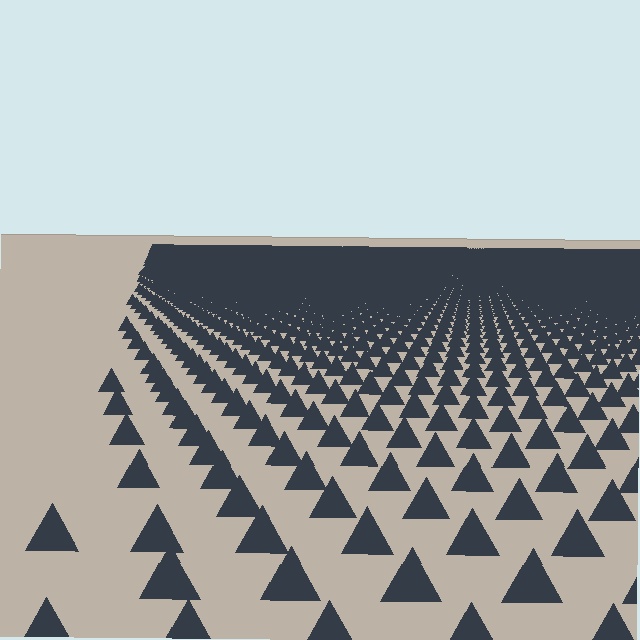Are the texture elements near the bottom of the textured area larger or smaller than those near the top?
Larger. Near the bottom, elements are closer to the viewer and appear at a bigger on-screen size.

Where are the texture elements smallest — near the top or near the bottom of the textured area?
Near the top.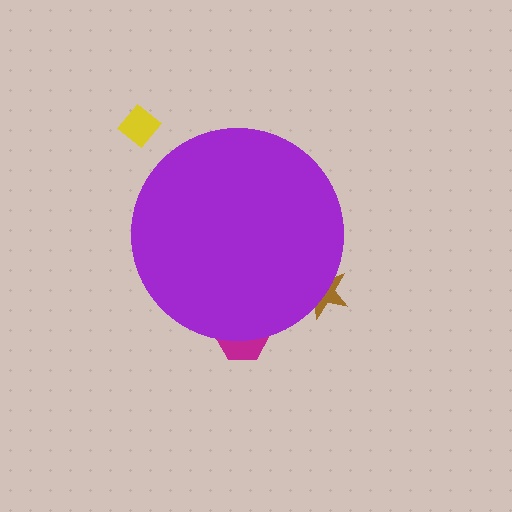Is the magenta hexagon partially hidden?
Yes, the magenta hexagon is partially hidden behind the purple circle.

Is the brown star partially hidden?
Yes, the brown star is partially hidden behind the purple circle.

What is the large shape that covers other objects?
A purple circle.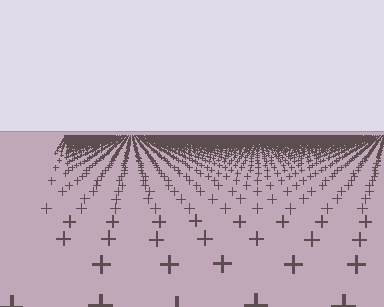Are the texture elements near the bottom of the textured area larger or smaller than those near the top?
Larger. Near the bottom, elements are closer to the viewer and appear at a bigger on-screen size.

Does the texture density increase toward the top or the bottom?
Density increases toward the top.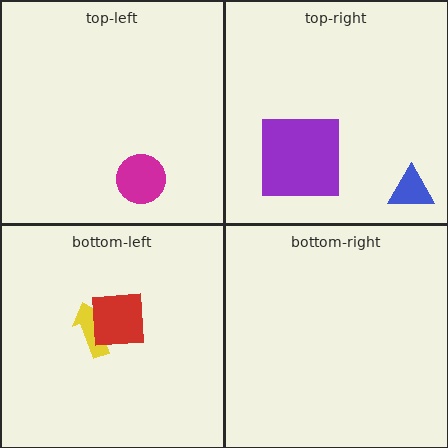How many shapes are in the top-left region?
1.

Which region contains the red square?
The bottom-left region.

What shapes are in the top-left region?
The magenta circle.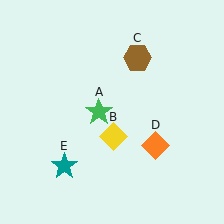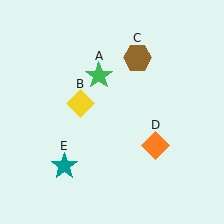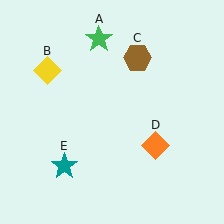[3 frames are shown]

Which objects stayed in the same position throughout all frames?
Brown hexagon (object C) and orange diamond (object D) and teal star (object E) remained stationary.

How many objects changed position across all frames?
2 objects changed position: green star (object A), yellow diamond (object B).